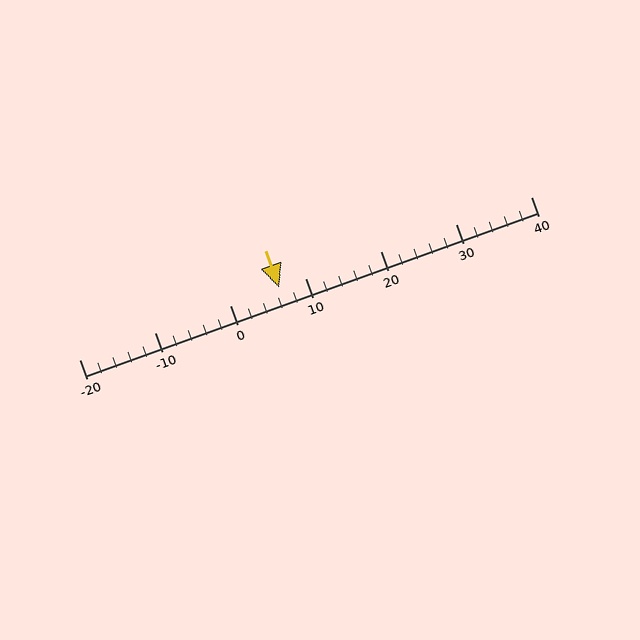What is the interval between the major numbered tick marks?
The major tick marks are spaced 10 units apart.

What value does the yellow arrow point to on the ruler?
The yellow arrow points to approximately 6.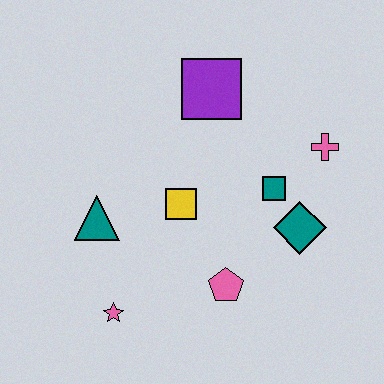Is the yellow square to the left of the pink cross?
Yes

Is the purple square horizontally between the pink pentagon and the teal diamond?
No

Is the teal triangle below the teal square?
Yes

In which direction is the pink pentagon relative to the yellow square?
The pink pentagon is below the yellow square.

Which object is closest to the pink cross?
The teal square is closest to the pink cross.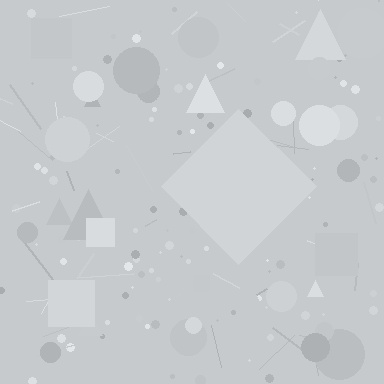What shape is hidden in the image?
A diamond is hidden in the image.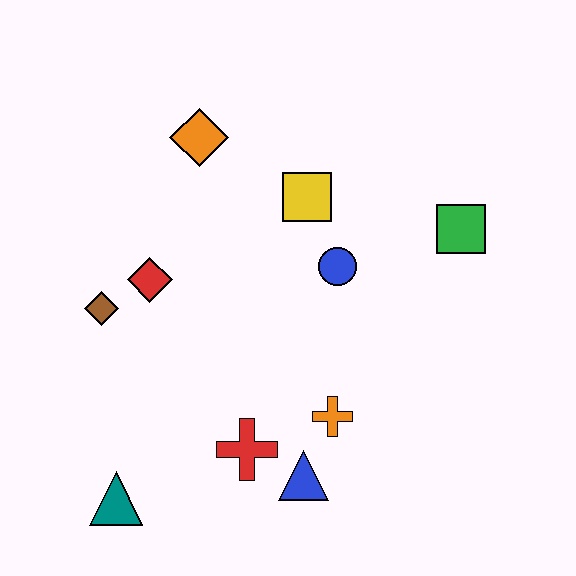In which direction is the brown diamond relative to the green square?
The brown diamond is to the left of the green square.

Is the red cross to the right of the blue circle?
No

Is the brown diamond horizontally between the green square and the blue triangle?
No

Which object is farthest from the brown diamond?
The green square is farthest from the brown diamond.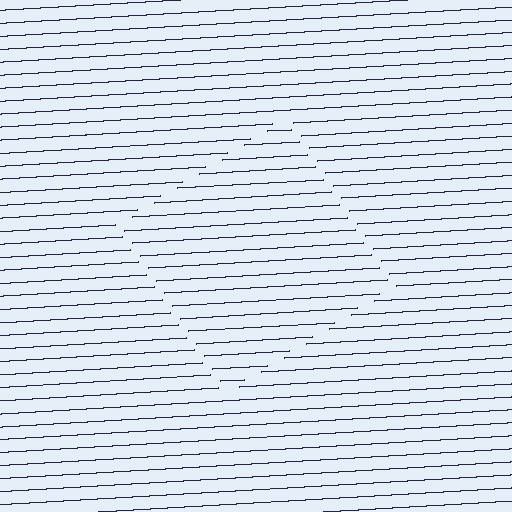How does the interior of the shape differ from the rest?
The interior of the shape contains the same grating, shifted by half a period — the contour is defined by the phase discontinuity where line-ends from the inner and outer gratings abut.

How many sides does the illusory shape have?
4 sides — the line-ends trace a square.